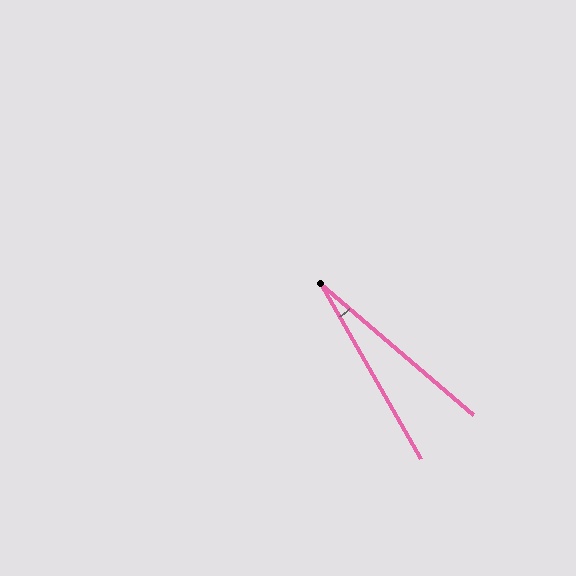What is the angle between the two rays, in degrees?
Approximately 20 degrees.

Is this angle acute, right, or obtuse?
It is acute.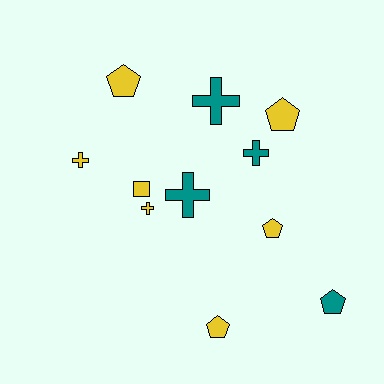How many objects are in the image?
There are 11 objects.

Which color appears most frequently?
Yellow, with 7 objects.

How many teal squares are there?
There are no teal squares.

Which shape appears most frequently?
Pentagon, with 5 objects.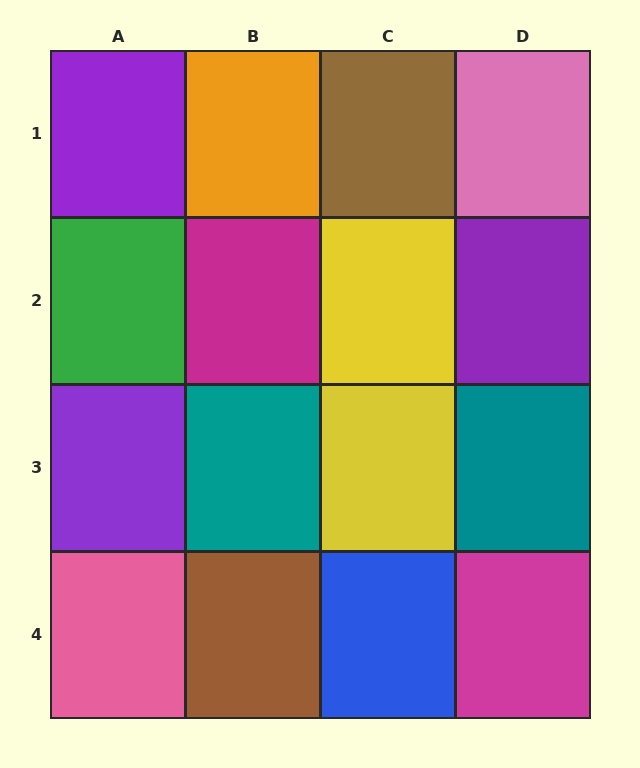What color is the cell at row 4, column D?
Magenta.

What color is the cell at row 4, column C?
Blue.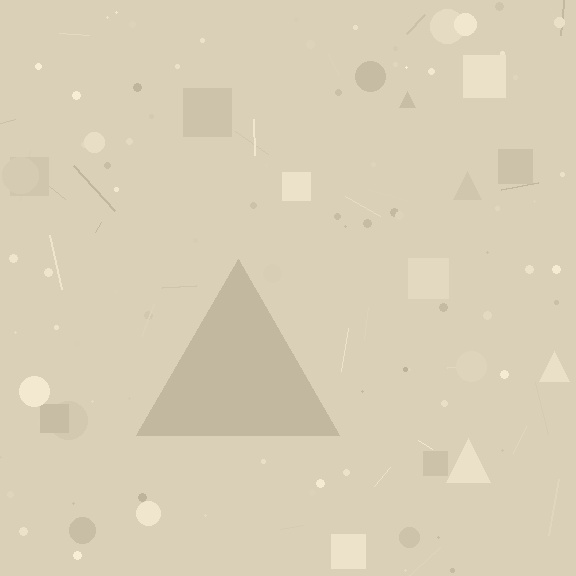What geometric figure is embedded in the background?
A triangle is embedded in the background.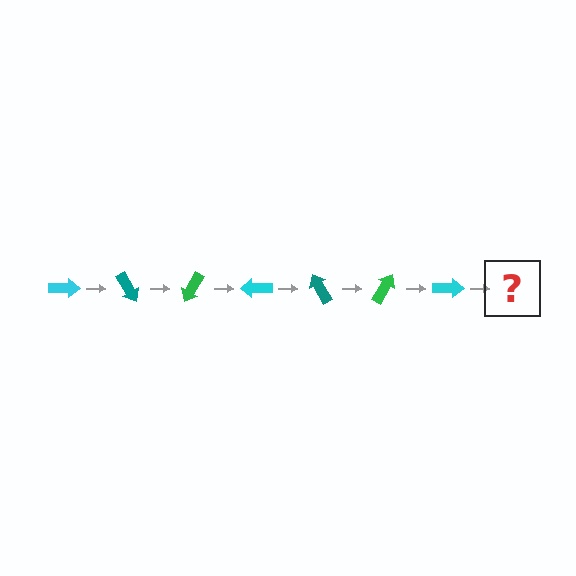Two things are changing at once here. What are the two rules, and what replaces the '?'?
The two rules are that it rotates 60 degrees each step and the color cycles through cyan, teal, and green. The '?' should be a teal arrow, rotated 420 degrees from the start.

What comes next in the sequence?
The next element should be a teal arrow, rotated 420 degrees from the start.